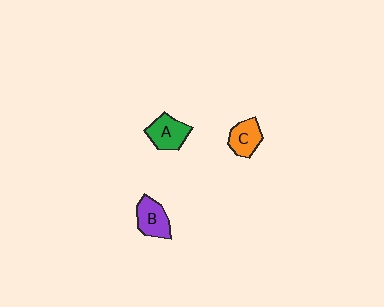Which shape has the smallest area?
Shape C (orange).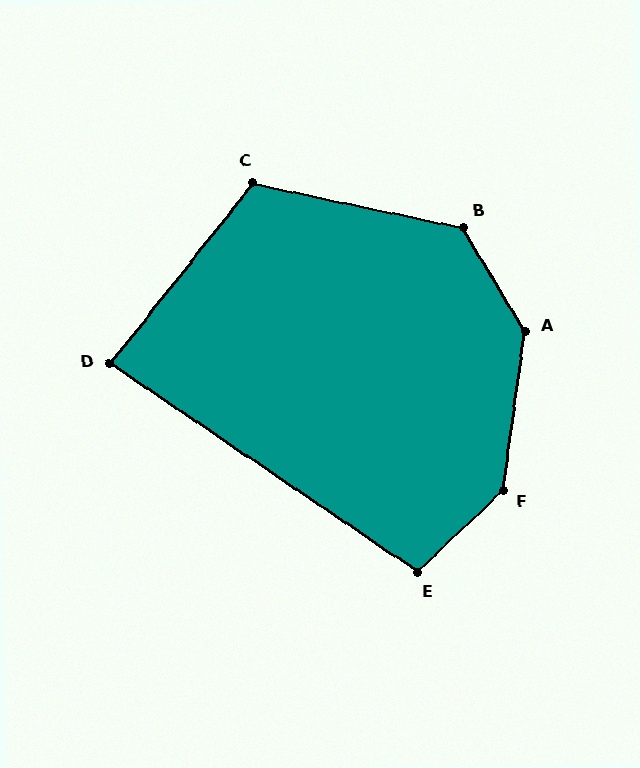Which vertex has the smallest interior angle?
D, at approximately 86 degrees.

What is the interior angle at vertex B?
Approximately 133 degrees (obtuse).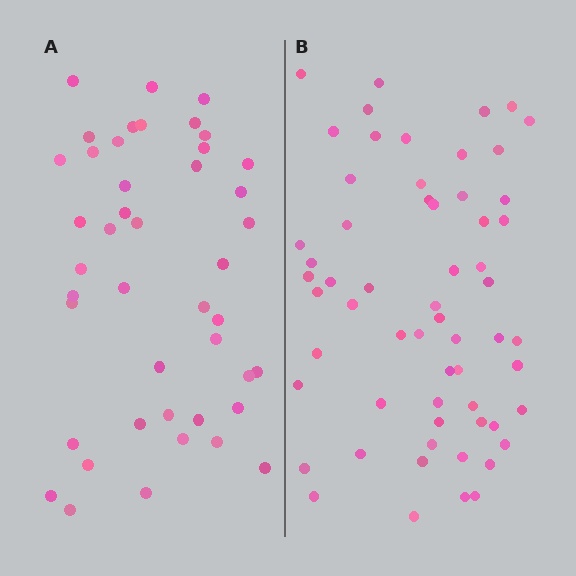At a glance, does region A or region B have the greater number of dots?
Region B (the right region) has more dots.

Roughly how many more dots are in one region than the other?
Region B has approximately 15 more dots than region A.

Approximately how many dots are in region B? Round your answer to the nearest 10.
About 60 dots.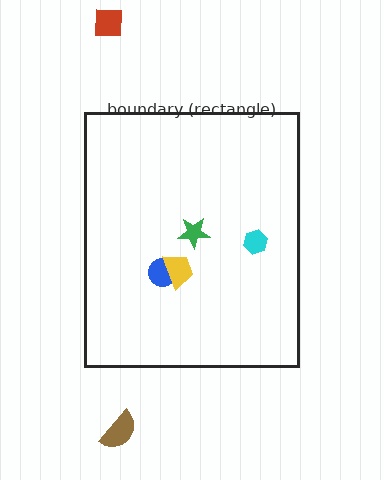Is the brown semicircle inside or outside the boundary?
Outside.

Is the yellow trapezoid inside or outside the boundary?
Inside.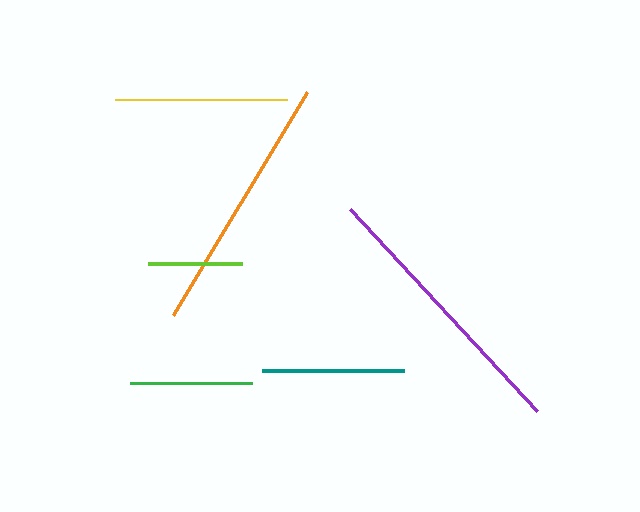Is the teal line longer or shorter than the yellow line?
The yellow line is longer than the teal line.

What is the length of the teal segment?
The teal segment is approximately 142 pixels long.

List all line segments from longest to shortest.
From longest to shortest: purple, orange, yellow, teal, green, lime.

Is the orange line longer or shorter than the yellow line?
The orange line is longer than the yellow line.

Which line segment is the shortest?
The lime line is the shortest at approximately 94 pixels.